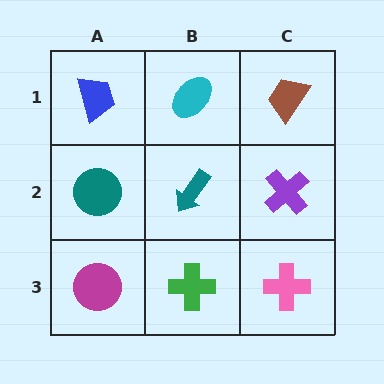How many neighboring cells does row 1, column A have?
2.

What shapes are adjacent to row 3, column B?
A teal arrow (row 2, column B), a magenta circle (row 3, column A), a pink cross (row 3, column C).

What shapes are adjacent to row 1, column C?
A purple cross (row 2, column C), a cyan ellipse (row 1, column B).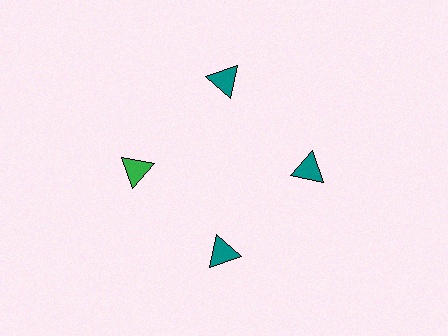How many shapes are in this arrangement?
There are 4 shapes arranged in a ring pattern.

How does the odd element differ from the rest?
It has a different color: green instead of teal.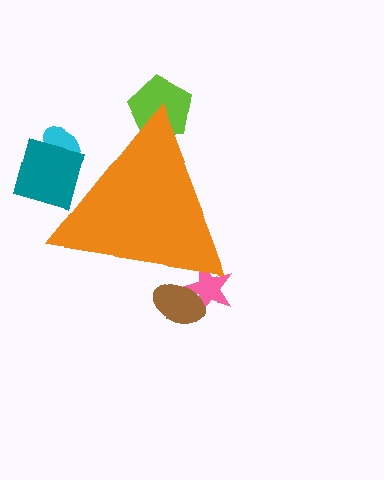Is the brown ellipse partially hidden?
Yes, the brown ellipse is partially hidden behind the orange triangle.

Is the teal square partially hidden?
Yes, the teal square is partially hidden behind the orange triangle.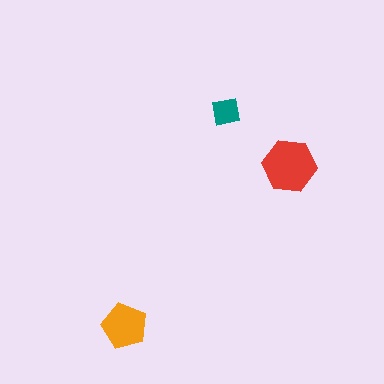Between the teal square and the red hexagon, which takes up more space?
The red hexagon.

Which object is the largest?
The red hexagon.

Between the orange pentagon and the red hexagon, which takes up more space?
The red hexagon.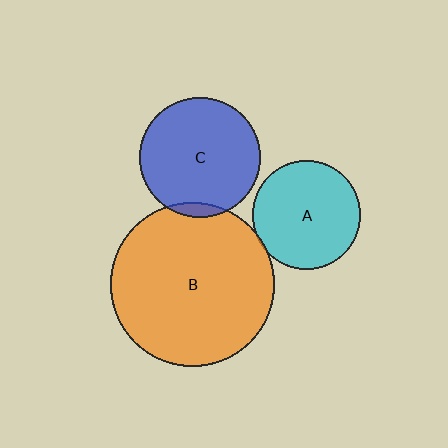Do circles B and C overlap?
Yes.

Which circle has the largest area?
Circle B (orange).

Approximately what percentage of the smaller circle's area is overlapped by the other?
Approximately 5%.